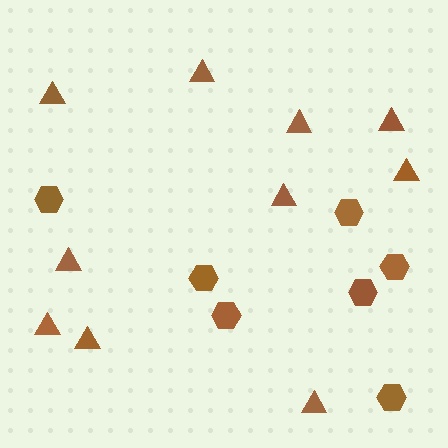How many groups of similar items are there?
There are 2 groups: one group of hexagons (7) and one group of triangles (10).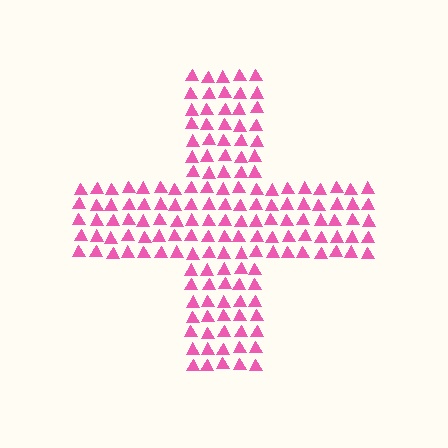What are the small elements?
The small elements are triangles.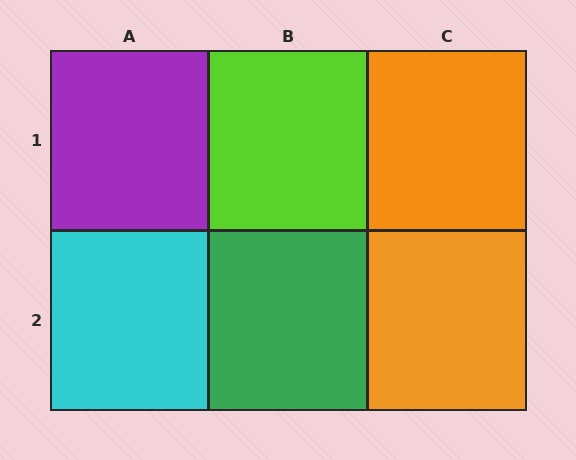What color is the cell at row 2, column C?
Orange.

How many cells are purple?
1 cell is purple.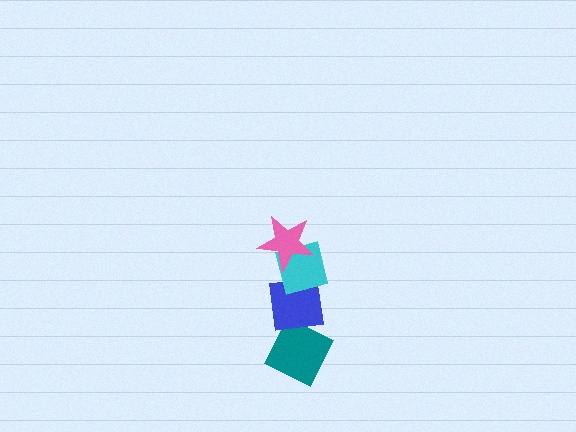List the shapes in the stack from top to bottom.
From top to bottom: the pink star, the cyan square, the blue square, the teal diamond.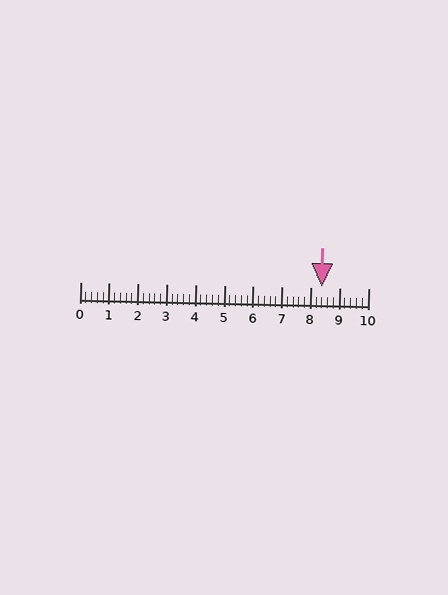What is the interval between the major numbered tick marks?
The major tick marks are spaced 1 units apart.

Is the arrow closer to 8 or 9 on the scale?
The arrow is closer to 8.